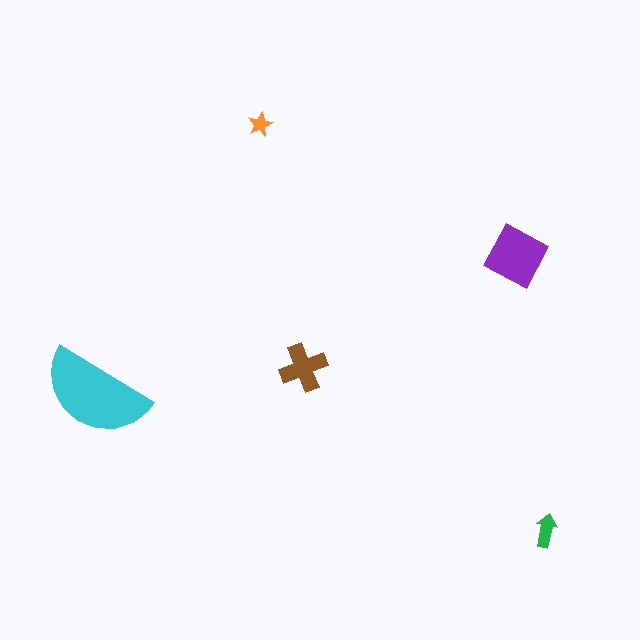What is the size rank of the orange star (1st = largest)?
5th.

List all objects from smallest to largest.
The orange star, the green arrow, the brown cross, the purple diamond, the cyan semicircle.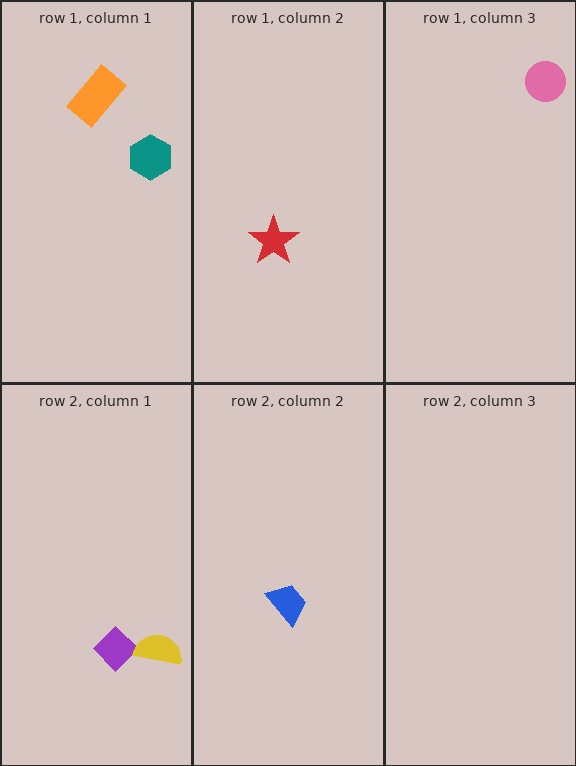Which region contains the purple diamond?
The row 2, column 1 region.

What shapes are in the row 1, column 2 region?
The red star.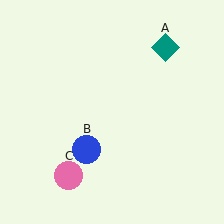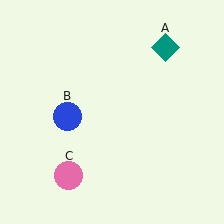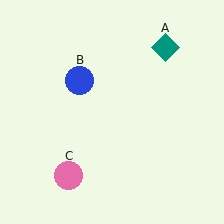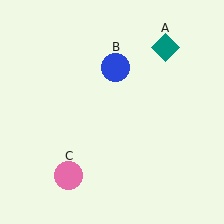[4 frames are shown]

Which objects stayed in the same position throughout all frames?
Teal diamond (object A) and pink circle (object C) remained stationary.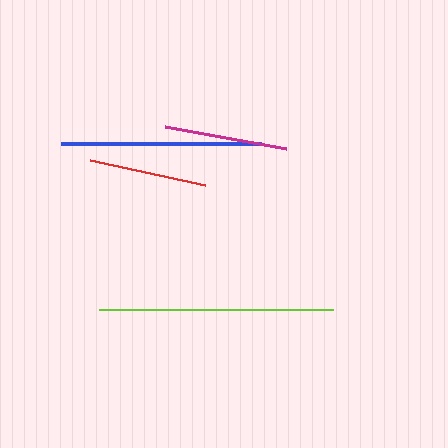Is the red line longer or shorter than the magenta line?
The magenta line is longer than the red line.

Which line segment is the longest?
The lime line is the longest at approximately 234 pixels.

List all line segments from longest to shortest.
From longest to shortest: lime, blue, magenta, red.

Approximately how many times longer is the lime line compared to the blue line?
The lime line is approximately 1.2 times the length of the blue line.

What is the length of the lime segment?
The lime segment is approximately 234 pixels long.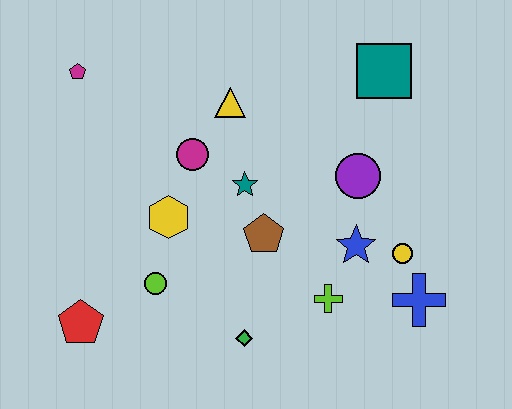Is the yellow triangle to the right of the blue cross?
No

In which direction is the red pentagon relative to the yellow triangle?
The red pentagon is below the yellow triangle.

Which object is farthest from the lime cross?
The magenta pentagon is farthest from the lime cross.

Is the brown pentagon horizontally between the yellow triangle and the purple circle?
Yes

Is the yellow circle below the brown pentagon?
Yes